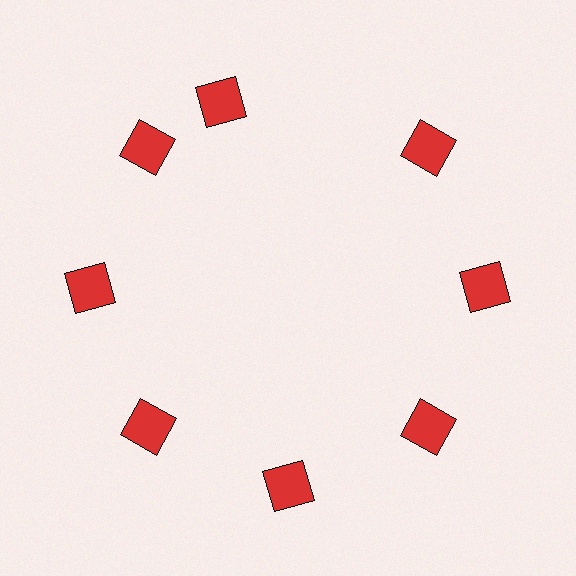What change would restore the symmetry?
The symmetry would be restored by rotating it back into even spacing with its neighbors so that all 8 squares sit at equal angles and equal distance from the center.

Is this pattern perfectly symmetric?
No. The 8 red squares are arranged in a ring, but one element near the 12 o'clock position is rotated out of alignment along the ring, breaking the 8-fold rotational symmetry.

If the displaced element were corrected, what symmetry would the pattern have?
It would have 8-fold rotational symmetry — the pattern would map onto itself every 45 degrees.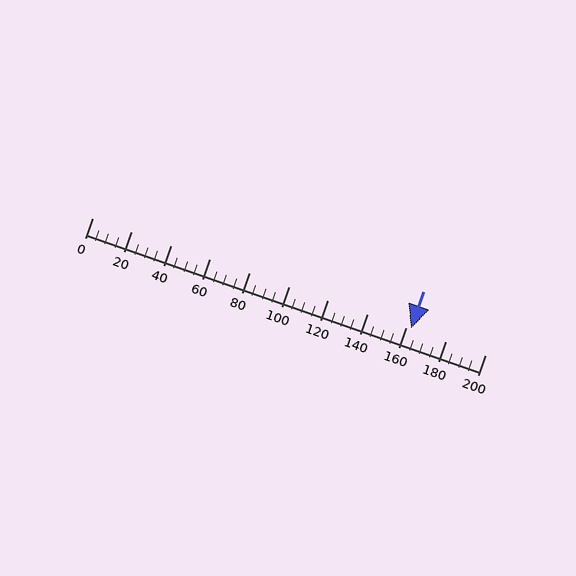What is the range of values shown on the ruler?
The ruler shows values from 0 to 200.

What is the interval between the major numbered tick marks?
The major tick marks are spaced 20 units apart.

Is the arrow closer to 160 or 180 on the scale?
The arrow is closer to 160.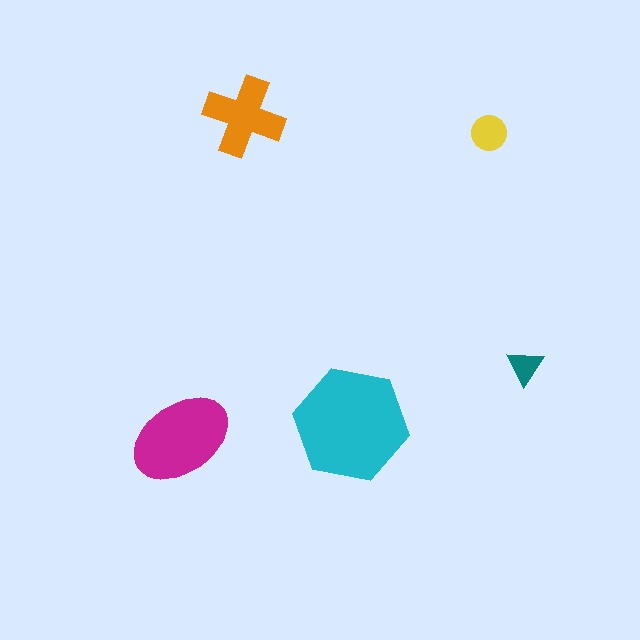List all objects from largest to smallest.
The cyan hexagon, the magenta ellipse, the orange cross, the yellow circle, the teal triangle.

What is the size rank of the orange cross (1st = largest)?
3rd.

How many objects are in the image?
There are 5 objects in the image.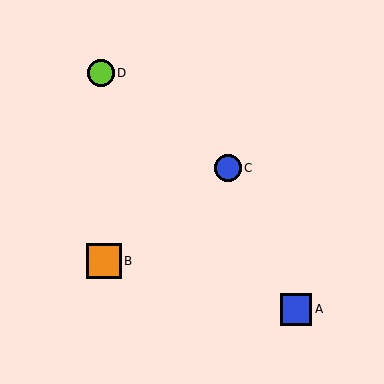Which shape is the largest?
The orange square (labeled B) is the largest.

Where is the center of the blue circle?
The center of the blue circle is at (228, 168).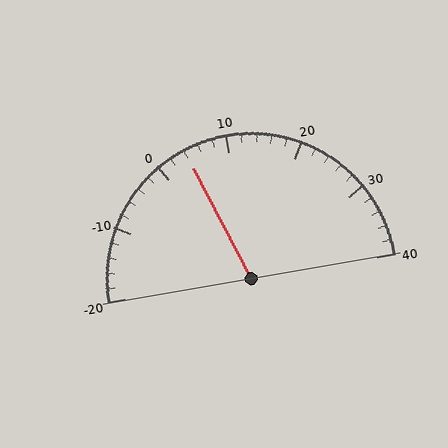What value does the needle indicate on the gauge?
The needle indicates approximately 4.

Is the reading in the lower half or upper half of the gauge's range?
The reading is in the lower half of the range (-20 to 40).